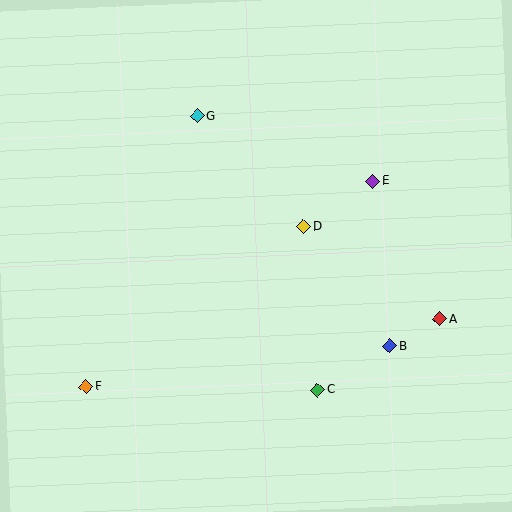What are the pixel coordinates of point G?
Point G is at (197, 116).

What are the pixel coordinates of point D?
Point D is at (304, 227).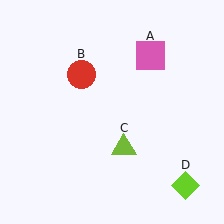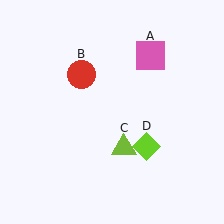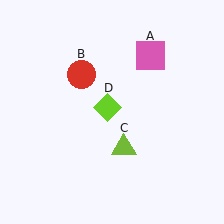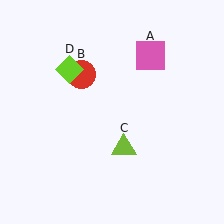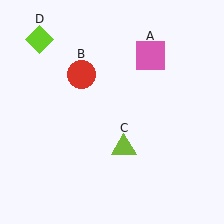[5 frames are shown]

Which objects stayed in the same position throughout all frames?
Pink square (object A) and red circle (object B) and lime triangle (object C) remained stationary.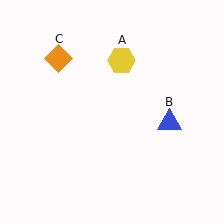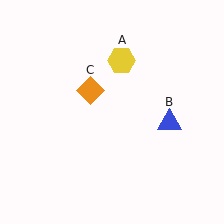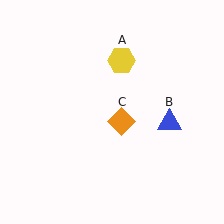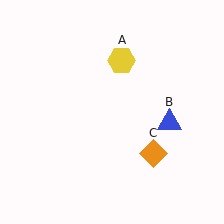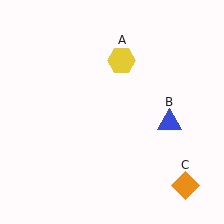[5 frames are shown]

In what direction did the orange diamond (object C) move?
The orange diamond (object C) moved down and to the right.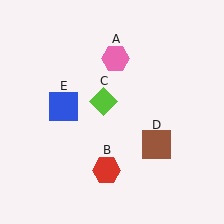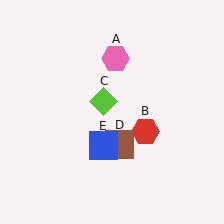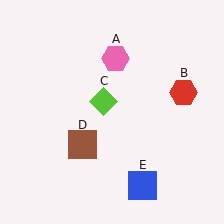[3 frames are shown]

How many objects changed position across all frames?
3 objects changed position: red hexagon (object B), brown square (object D), blue square (object E).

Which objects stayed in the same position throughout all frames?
Pink hexagon (object A) and lime diamond (object C) remained stationary.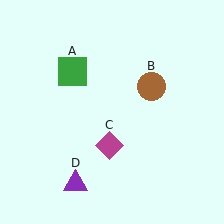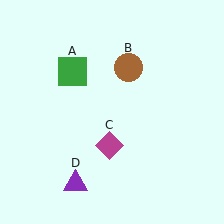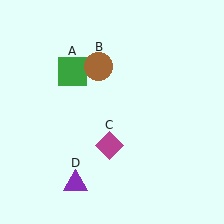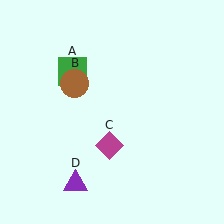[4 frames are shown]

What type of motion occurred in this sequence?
The brown circle (object B) rotated counterclockwise around the center of the scene.